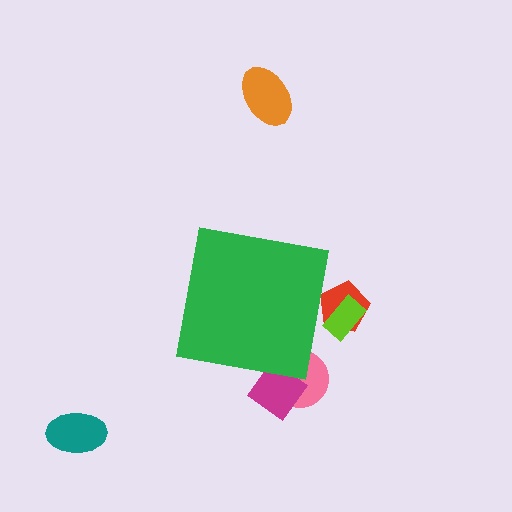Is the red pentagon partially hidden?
Yes, the red pentagon is partially hidden behind the green square.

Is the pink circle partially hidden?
Yes, the pink circle is partially hidden behind the green square.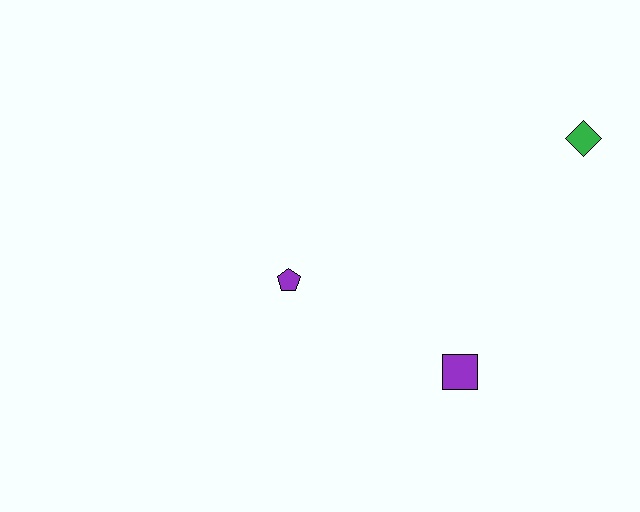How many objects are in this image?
There are 3 objects.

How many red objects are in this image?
There are no red objects.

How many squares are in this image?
There is 1 square.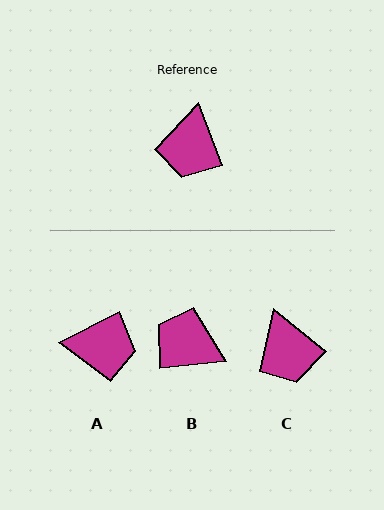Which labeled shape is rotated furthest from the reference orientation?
B, about 105 degrees away.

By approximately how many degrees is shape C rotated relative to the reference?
Approximately 30 degrees counter-clockwise.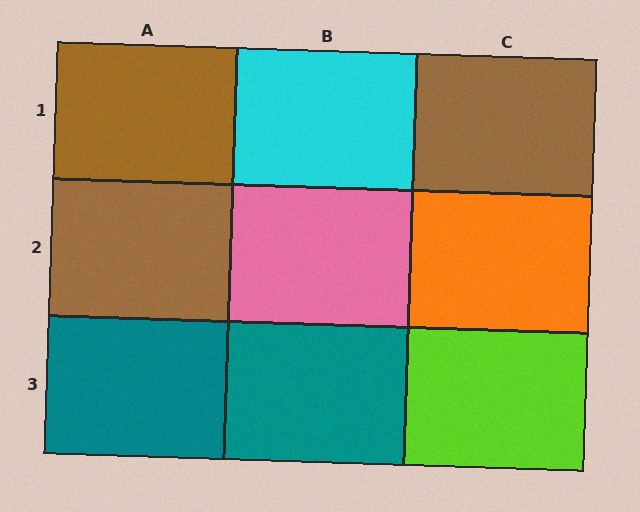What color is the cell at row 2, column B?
Pink.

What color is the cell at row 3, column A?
Teal.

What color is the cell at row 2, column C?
Orange.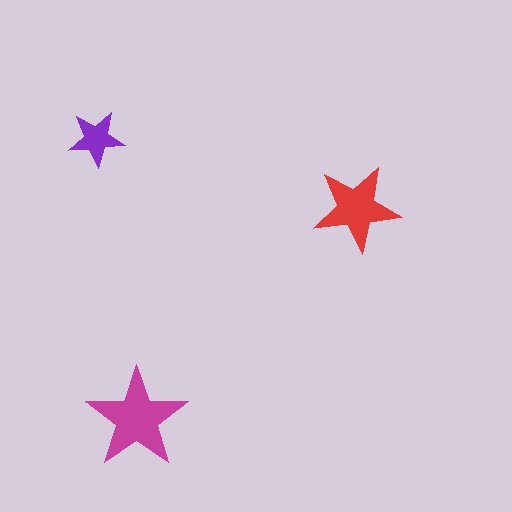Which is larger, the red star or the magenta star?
The magenta one.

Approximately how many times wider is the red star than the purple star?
About 1.5 times wider.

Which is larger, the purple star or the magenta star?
The magenta one.